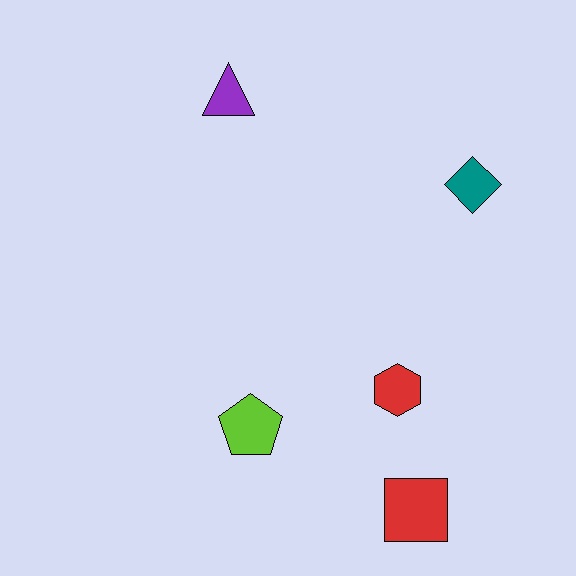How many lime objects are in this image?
There is 1 lime object.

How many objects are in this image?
There are 5 objects.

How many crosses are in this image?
There are no crosses.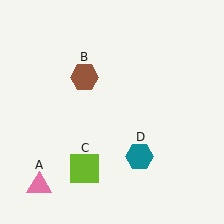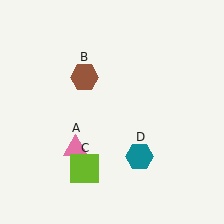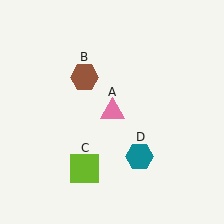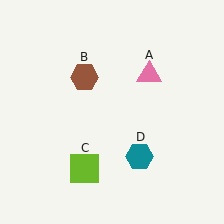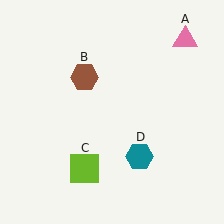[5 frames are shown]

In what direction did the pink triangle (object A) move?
The pink triangle (object A) moved up and to the right.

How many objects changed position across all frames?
1 object changed position: pink triangle (object A).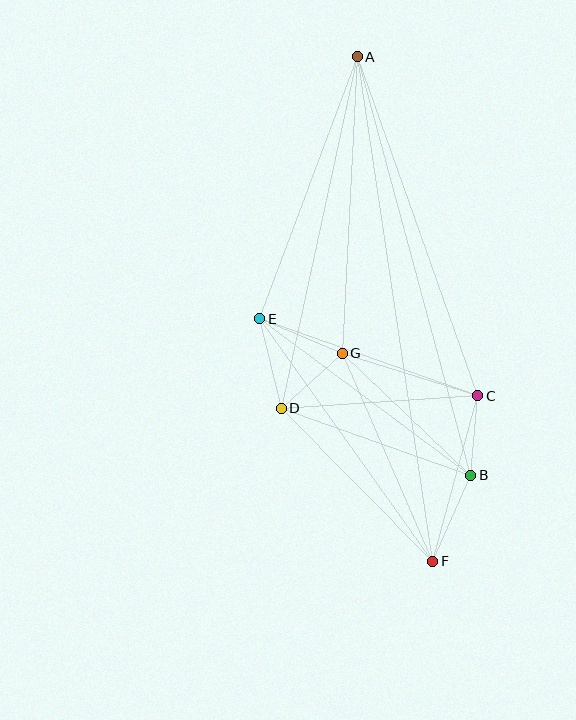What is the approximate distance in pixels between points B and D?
The distance between B and D is approximately 201 pixels.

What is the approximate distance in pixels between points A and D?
The distance between A and D is approximately 359 pixels.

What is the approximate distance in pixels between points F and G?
The distance between F and G is approximately 227 pixels.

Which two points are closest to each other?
Points B and C are closest to each other.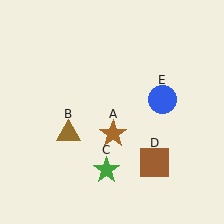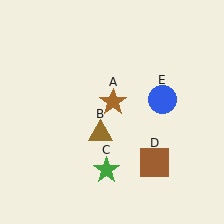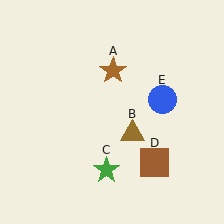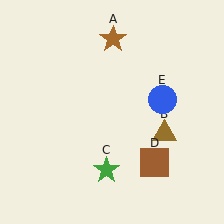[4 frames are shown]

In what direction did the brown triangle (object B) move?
The brown triangle (object B) moved right.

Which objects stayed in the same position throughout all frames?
Green star (object C) and brown square (object D) and blue circle (object E) remained stationary.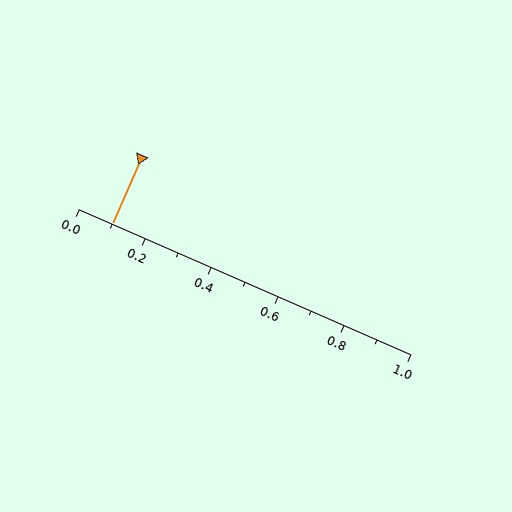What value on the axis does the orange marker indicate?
The marker indicates approximately 0.1.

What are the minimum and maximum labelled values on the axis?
The axis runs from 0.0 to 1.0.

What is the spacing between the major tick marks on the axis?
The major ticks are spaced 0.2 apart.